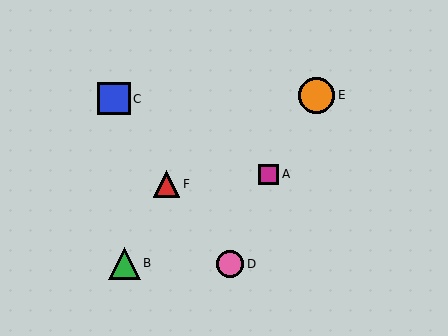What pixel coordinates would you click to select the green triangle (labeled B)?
Click at (124, 263) to select the green triangle B.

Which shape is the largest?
The orange circle (labeled E) is the largest.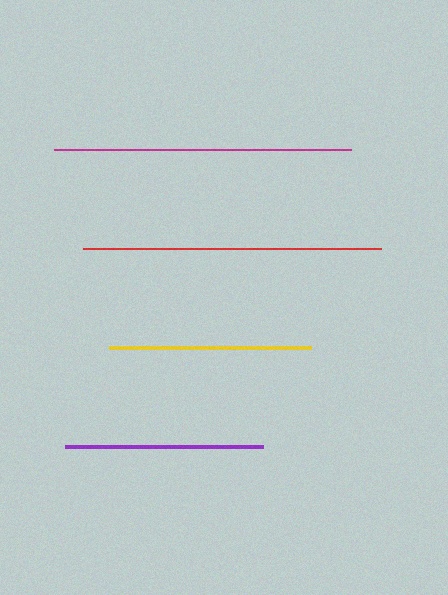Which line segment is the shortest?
The purple line is the shortest at approximately 198 pixels.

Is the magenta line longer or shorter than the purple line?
The magenta line is longer than the purple line.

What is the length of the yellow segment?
The yellow segment is approximately 202 pixels long.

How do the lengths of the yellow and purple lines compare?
The yellow and purple lines are approximately the same length.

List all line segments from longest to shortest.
From longest to shortest: red, magenta, yellow, purple.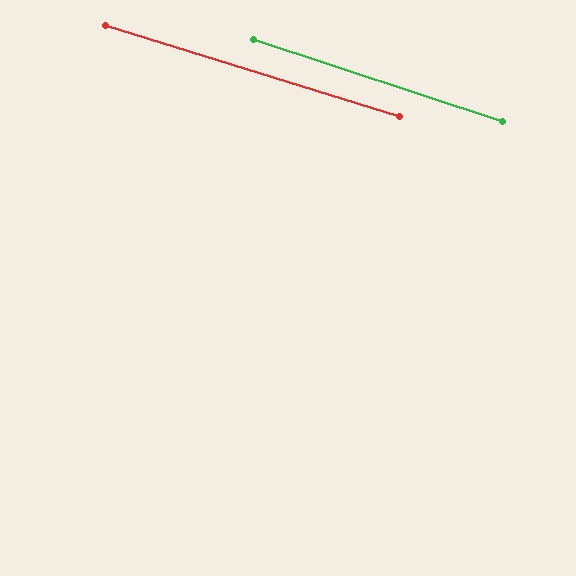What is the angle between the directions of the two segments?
Approximately 1 degree.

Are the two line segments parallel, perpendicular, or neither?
Parallel — their directions differ by only 1.1°.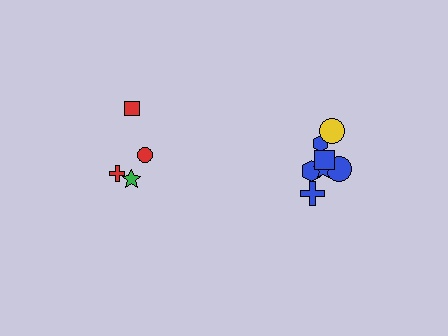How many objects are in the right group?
There are 8 objects.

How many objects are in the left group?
There are 4 objects.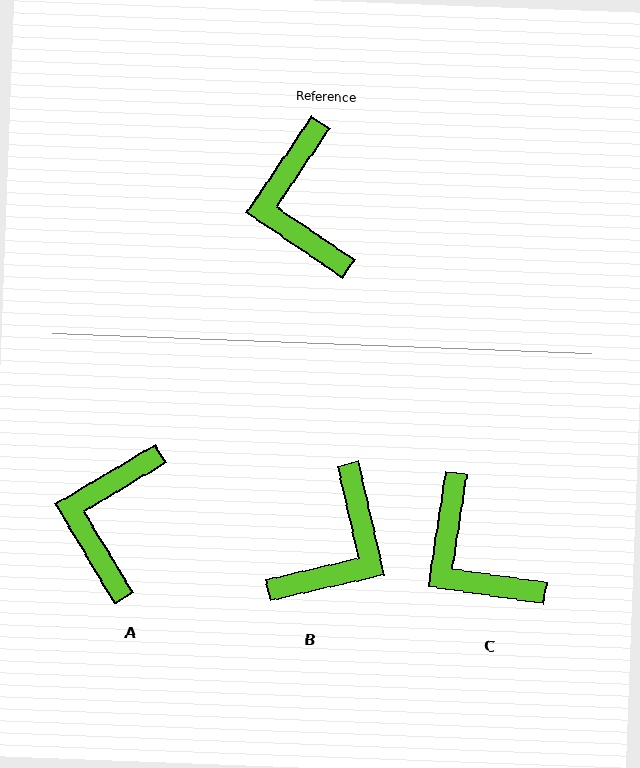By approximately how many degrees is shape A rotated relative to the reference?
Approximately 25 degrees clockwise.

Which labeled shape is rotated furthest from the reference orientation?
B, about 137 degrees away.